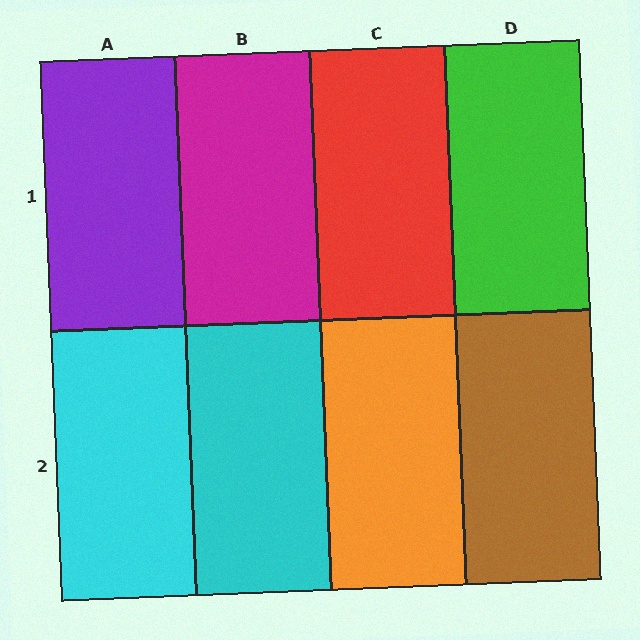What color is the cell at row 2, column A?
Cyan.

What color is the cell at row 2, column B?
Cyan.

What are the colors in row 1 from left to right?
Purple, magenta, red, green.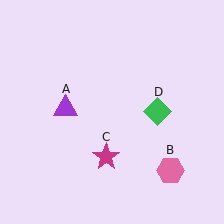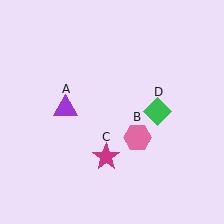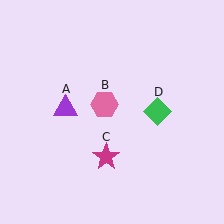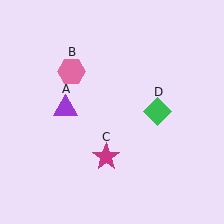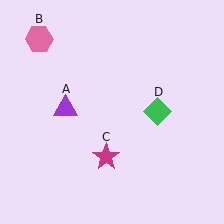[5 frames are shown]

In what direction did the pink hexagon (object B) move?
The pink hexagon (object B) moved up and to the left.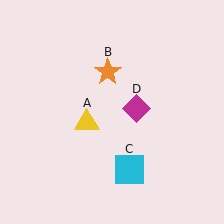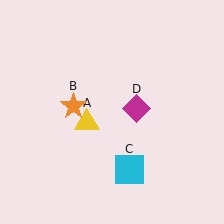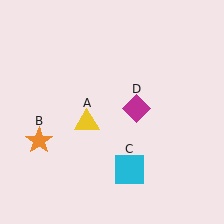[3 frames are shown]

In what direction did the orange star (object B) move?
The orange star (object B) moved down and to the left.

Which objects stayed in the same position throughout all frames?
Yellow triangle (object A) and cyan square (object C) and magenta diamond (object D) remained stationary.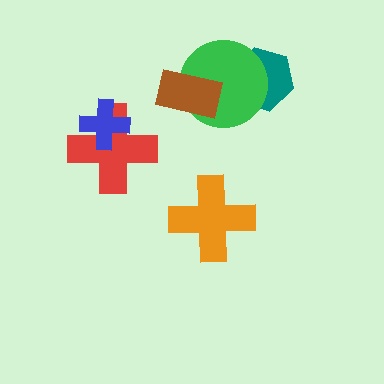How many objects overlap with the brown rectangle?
1 object overlaps with the brown rectangle.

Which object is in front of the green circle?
The brown rectangle is in front of the green circle.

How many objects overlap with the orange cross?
0 objects overlap with the orange cross.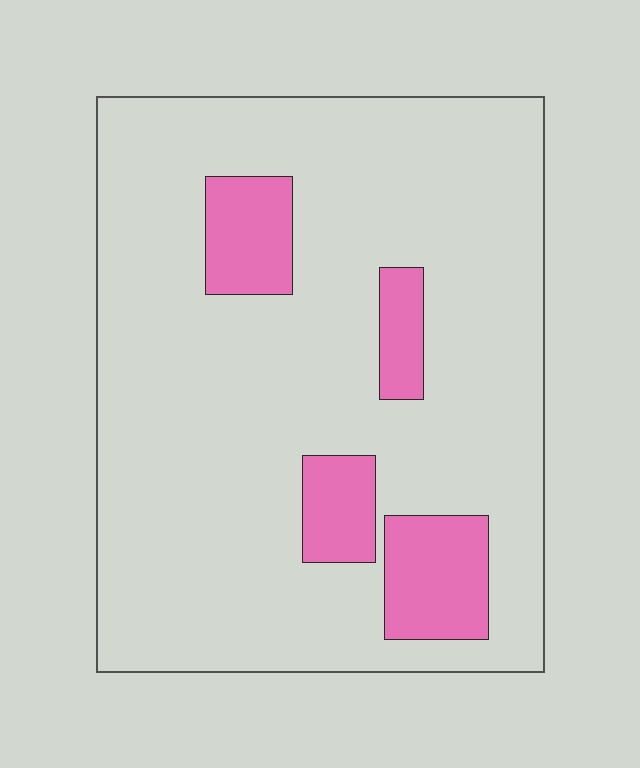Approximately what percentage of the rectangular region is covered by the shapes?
Approximately 15%.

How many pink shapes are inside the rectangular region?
4.